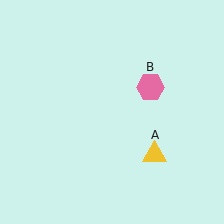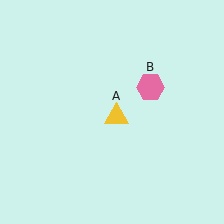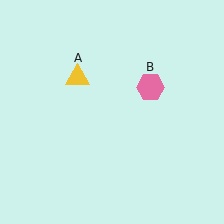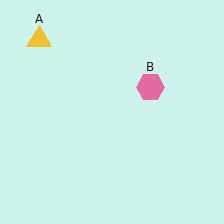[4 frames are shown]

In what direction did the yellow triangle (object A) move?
The yellow triangle (object A) moved up and to the left.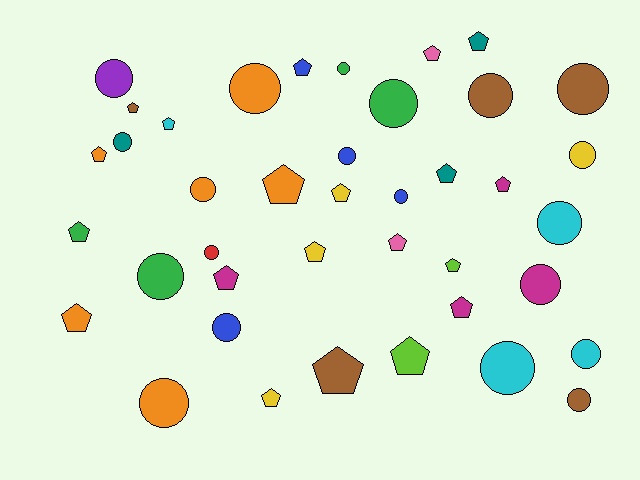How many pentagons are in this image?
There are 20 pentagons.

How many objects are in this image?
There are 40 objects.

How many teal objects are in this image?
There are 3 teal objects.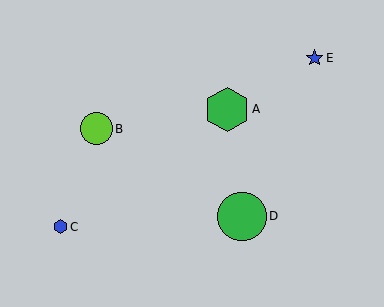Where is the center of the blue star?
The center of the blue star is at (315, 58).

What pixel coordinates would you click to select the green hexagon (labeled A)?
Click at (227, 109) to select the green hexagon A.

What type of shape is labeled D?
Shape D is a green circle.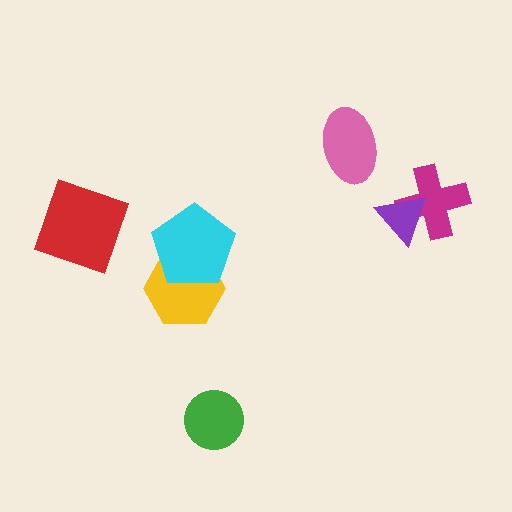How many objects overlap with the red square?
0 objects overlap with the red square.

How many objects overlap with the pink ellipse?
0 objects overlap with the pink ellipse.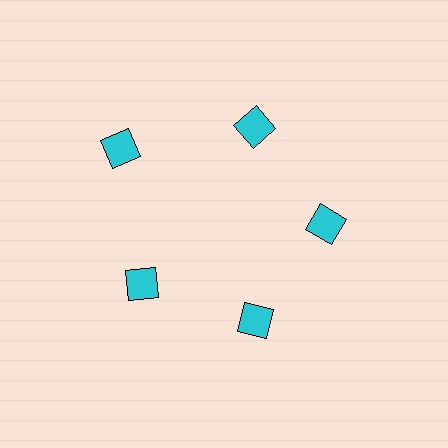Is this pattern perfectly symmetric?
No. The 5 cyan squares are arranged in a ring, but one element near the 10 o'clock position is pushed outward from the center, breaking the 5-fold rotational symmetry.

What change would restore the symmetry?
The symmetry would be restored by moving it inward, back onto the ring so that all 5 squares sit at equal angles and equal distance from the center.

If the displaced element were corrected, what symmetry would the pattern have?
It would have 5-fold rotational symmetry — the pattern would map onto itself every 72 degrees.